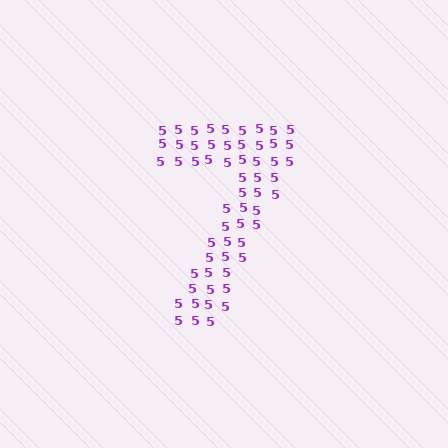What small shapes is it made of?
It is made of small digit 5's.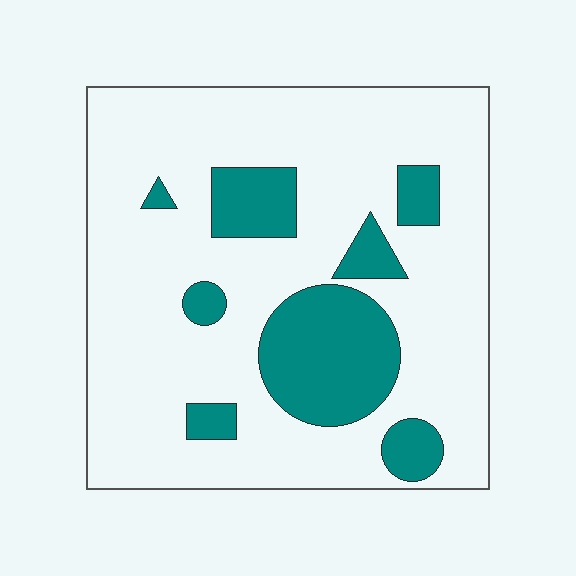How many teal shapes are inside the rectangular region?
8.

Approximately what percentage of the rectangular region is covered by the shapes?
Approximately 20%.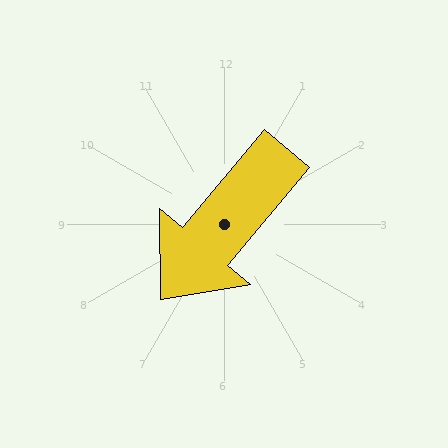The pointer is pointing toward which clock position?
Roughly 7 o'clock.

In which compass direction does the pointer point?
Southwest.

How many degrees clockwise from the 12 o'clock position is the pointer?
Approximately 220 degrees.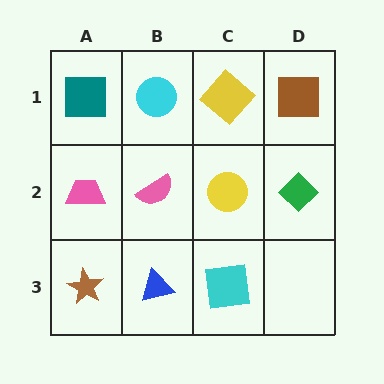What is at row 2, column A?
A pink trapezoid.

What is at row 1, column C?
A yellow diamond.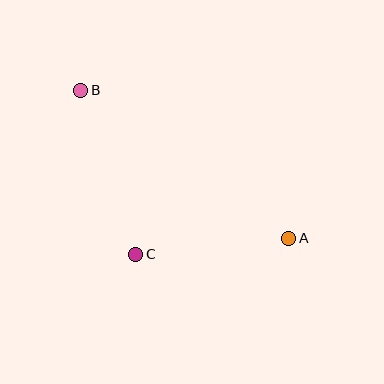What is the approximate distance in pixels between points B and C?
The distance between B and C is approximately 173 pixels.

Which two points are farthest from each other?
Points A and B are farthest from each other.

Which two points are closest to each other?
Points A and C are closest to each other.